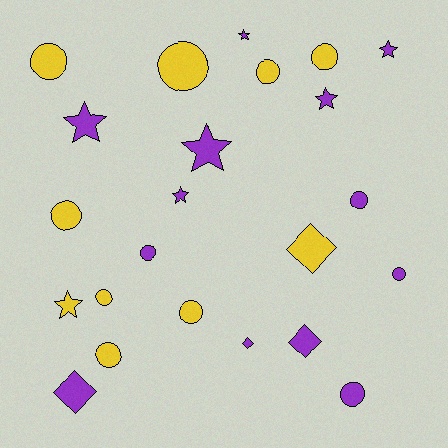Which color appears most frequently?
Purple, with 13 objects.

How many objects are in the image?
There are 23 objects.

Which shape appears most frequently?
Circle, with 12 objects.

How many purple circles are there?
There are 4 purple circles.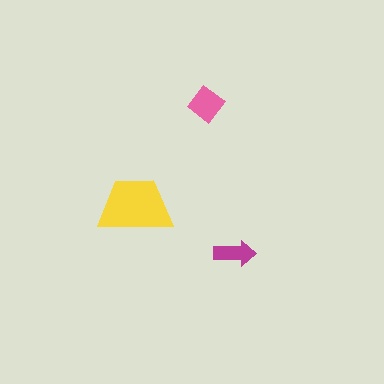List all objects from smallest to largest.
The magenta arrow, the pink diamond, the yellow trapezoid.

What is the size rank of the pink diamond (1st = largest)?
2nd.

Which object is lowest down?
The magenta arrow is bottommost.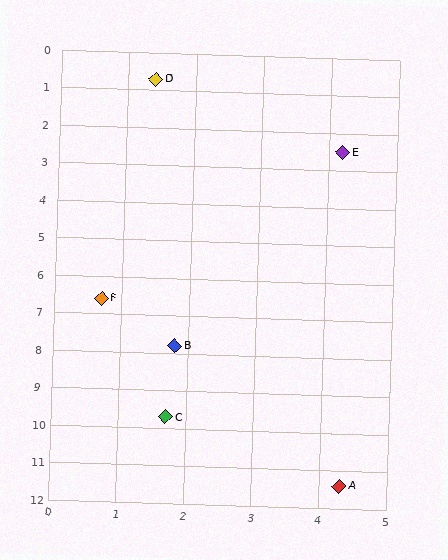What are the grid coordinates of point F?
Point F is at approximately (0.7, 6.6).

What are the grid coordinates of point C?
Point C is at approximately (1.7, 9.7).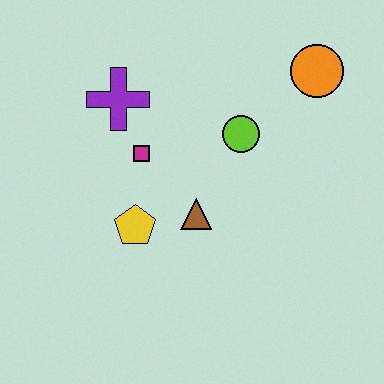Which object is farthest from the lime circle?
The yellow pentagon is farthest from the lime circle.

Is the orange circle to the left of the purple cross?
No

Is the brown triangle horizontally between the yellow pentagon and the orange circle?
Yes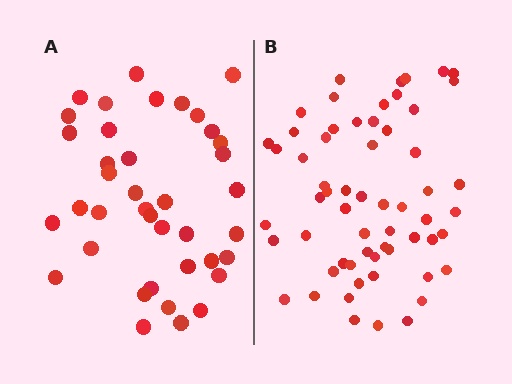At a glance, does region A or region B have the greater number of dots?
Region B (the right region) has more dots.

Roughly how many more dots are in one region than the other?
Region B has approximately 20 more dots than region A.